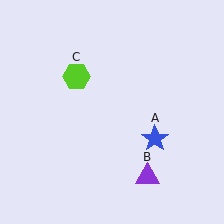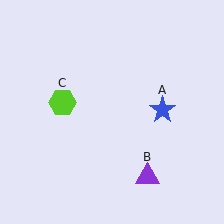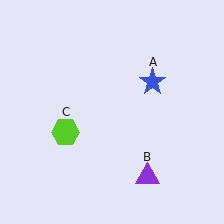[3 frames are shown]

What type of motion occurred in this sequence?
The blue star (object A), lime hexagon (object C) rotated counterclockwise around the center of the scene.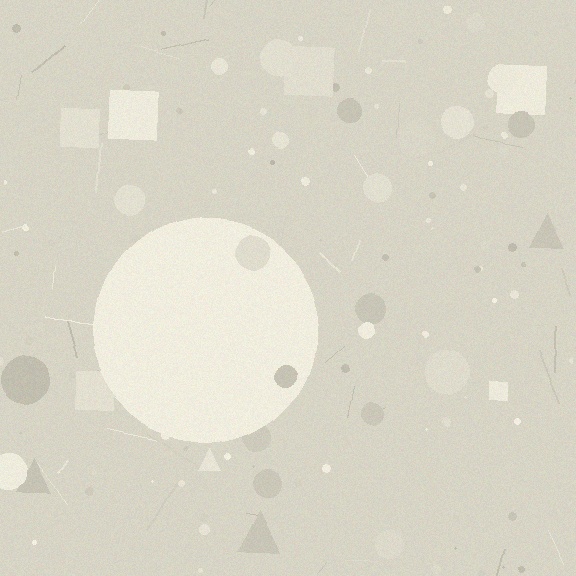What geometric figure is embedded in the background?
A circle is embedded in the background.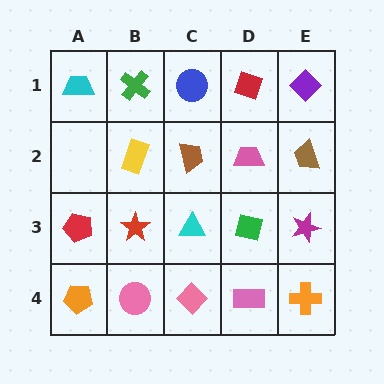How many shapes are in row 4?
5 shapes.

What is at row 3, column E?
A magenta star.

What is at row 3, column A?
A red pentagon.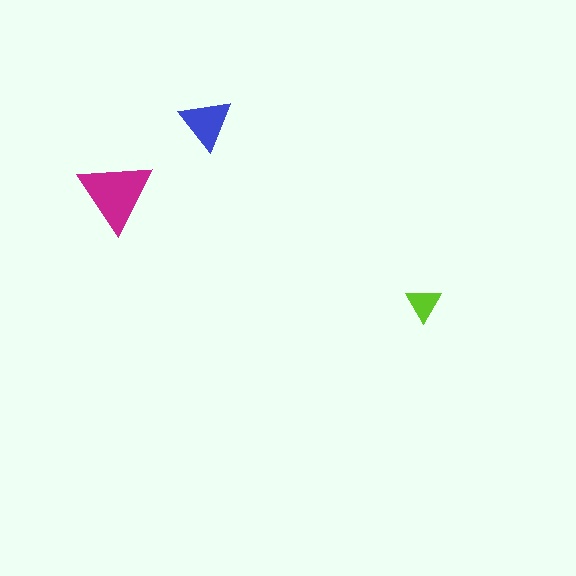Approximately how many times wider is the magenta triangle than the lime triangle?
About 2 times wider.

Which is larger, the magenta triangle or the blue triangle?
The magenta one.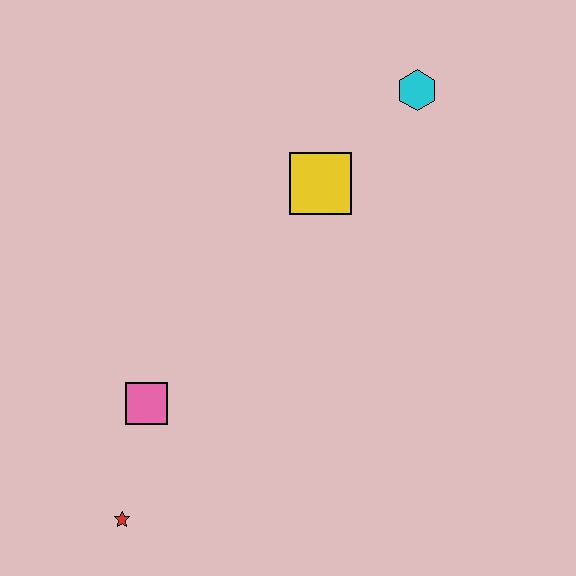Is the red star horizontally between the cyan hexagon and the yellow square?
No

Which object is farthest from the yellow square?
The red star is farthest from the yellow square.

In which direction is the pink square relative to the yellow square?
The pink square is below the yellow square.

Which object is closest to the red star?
The pink square is closest to the red star.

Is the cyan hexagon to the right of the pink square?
Yes